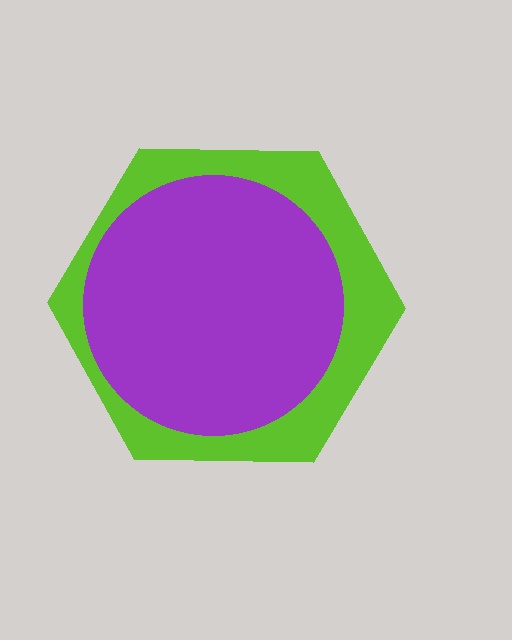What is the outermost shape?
The lime hexagon.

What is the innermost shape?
The purple circle.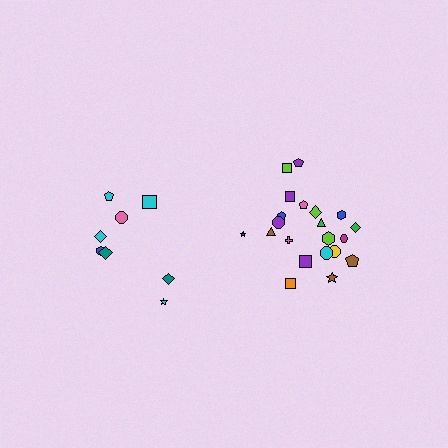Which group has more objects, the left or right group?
The right group.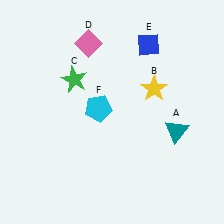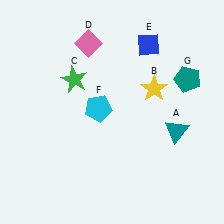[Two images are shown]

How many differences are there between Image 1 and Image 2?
There is 1 difference between the two images.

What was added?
A teal pentagon (G) was added in Image 2.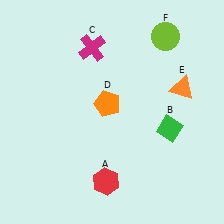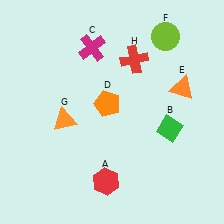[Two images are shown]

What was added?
An orange triangle (G), a red cross (H) were added in Image 2.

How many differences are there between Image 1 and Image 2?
There are 2 differences between the two images.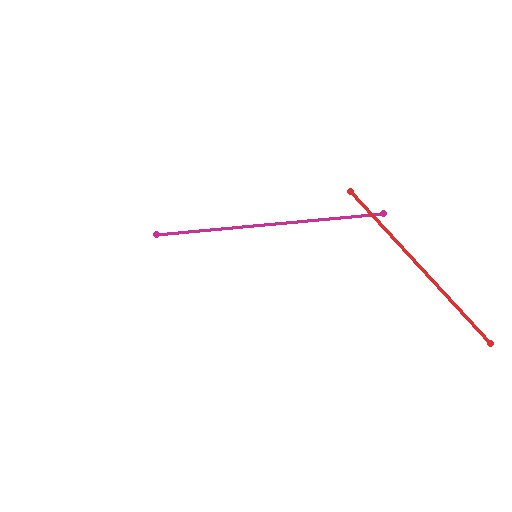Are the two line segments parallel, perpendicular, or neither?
Neither parallel nor perpendicular — they differ by about 53°.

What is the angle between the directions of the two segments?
Approximately 53 degrees.